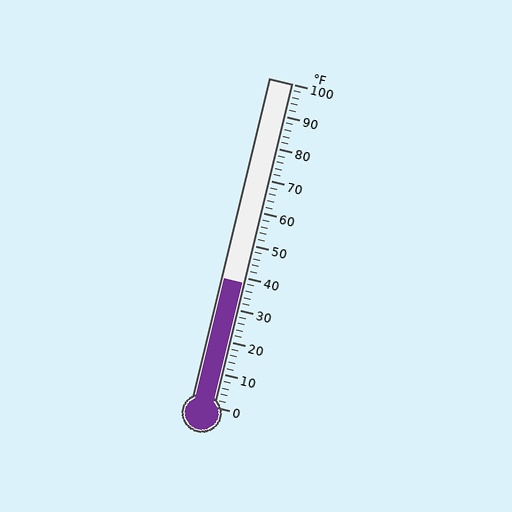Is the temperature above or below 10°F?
The temperature is above 10°F.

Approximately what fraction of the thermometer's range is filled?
The thermometer is filled to approximately 40% of its range.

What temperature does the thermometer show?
The thermometer shows approximately 38°F.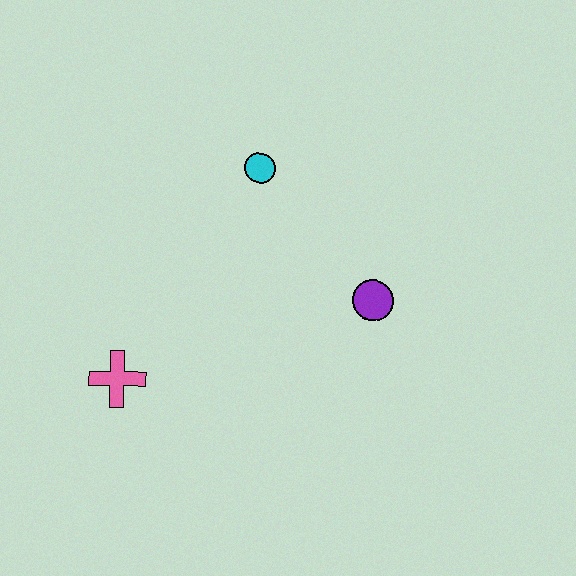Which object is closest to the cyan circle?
The purple circle is closest to the cyan circle.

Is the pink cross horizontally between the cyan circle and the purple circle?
No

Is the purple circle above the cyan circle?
No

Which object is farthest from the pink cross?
The purple circle is farthest from the pink cross.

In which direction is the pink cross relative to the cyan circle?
The pink cross is below the cyan circle.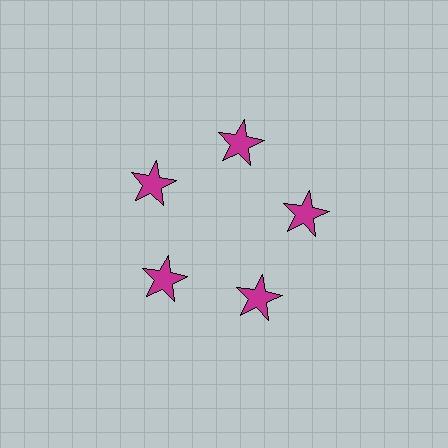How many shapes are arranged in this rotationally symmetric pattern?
There are 5 shapes, arranged in 5 groups of 1.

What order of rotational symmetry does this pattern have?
This pattern has 5-fold rotational symmetry.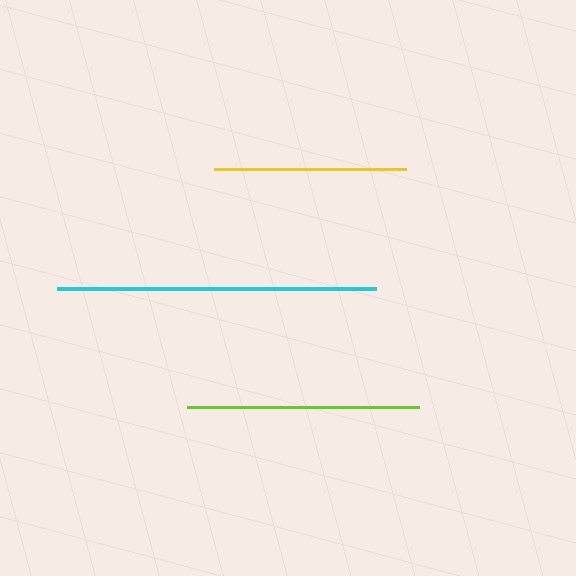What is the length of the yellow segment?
The yellow segment is approximately 192 pixels long.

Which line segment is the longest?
The cyan line is the longest at approximately 318 pixels.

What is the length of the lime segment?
The lime segment is approximately 232 pixels long.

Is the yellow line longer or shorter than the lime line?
The lime line is longer than the yellow line.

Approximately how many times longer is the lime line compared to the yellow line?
The lime line is approximately 1.2 times the length of the yellow line.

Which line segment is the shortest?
The yellow line is the shortest at approximately 192 pixels.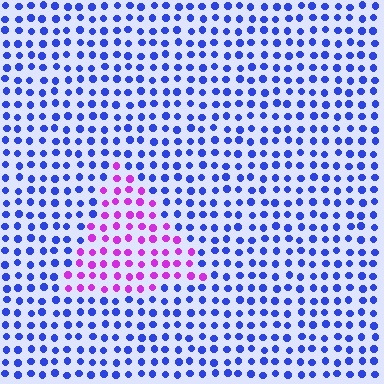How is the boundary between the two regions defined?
The boundary is defined purely by a slight shift in hue (about 64 degrees). Spacing, size, and orientation are identical on both sides.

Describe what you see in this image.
The image is filled with small blue elements in a uniform arrangement. A triangle-shaped region is visible where the elements are tinted to a slightly different hue, forming a subtle color boundary.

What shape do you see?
I see a triangle.